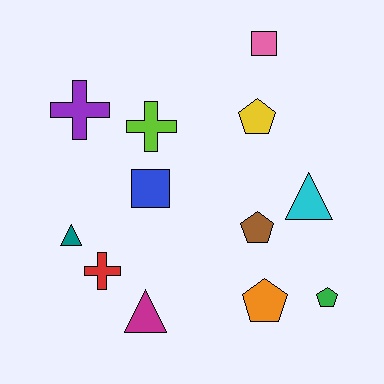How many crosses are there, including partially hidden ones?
There are 3 crosses.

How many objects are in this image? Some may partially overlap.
There are 12 objects.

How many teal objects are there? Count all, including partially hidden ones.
There is 1 teal object.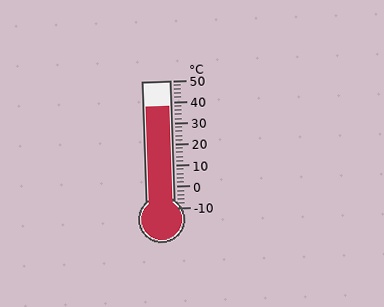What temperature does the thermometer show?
The thermometer shows approximately 38°C.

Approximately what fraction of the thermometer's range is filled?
The thermometer is filled to approximately 80% of its range.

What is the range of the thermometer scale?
The thermometer scale ranges from -10°C to 50°C.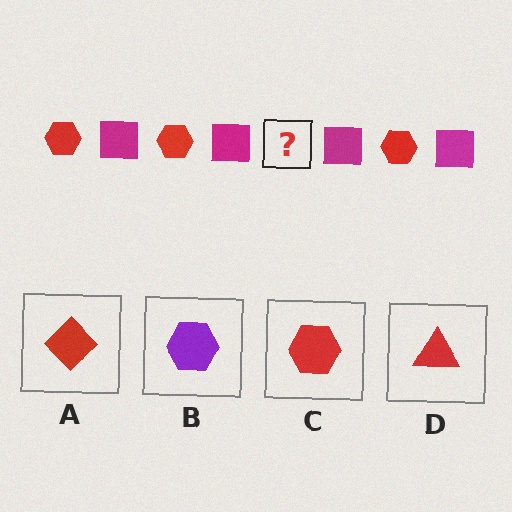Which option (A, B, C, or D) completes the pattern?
C.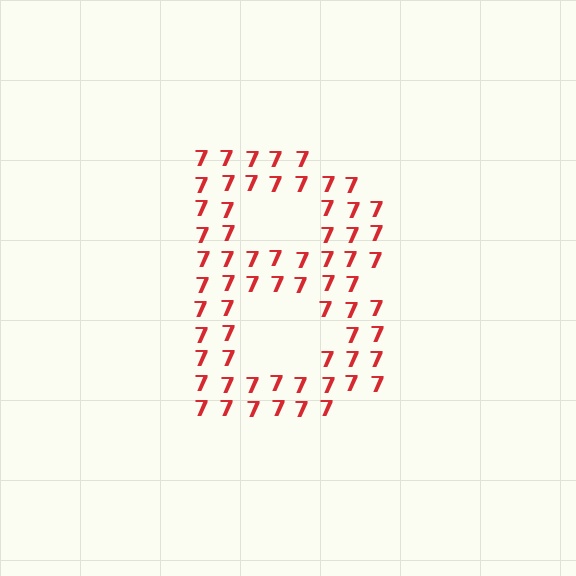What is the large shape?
The large shape is the letter B.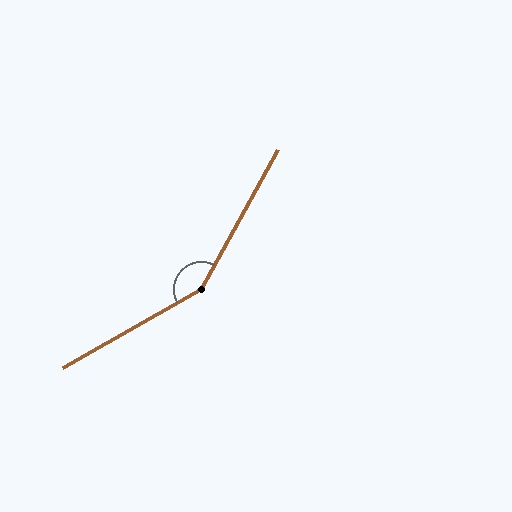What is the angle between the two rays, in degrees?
Approximately 149 degrees.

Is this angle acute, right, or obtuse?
It is obtuse.